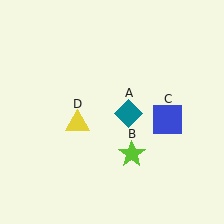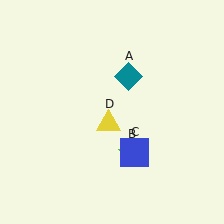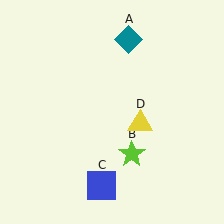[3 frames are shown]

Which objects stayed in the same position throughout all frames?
Lime star (object B) remained stationary.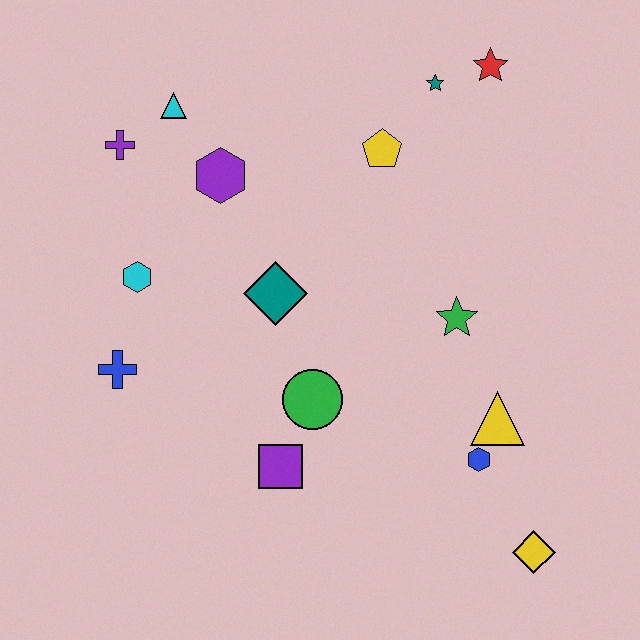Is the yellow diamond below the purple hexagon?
Yes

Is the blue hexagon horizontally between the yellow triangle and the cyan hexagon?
Yes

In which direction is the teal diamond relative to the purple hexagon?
The teal diamond is below the purple hexagon.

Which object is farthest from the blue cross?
The red star is farthest from the blue cross.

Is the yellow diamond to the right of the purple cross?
Yes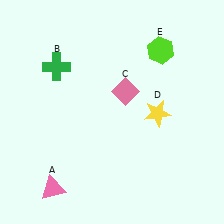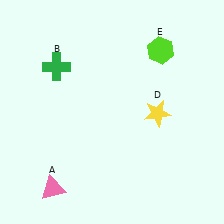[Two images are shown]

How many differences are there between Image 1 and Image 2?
There is 1 difference between the two images.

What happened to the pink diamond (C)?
The pink diamond (C) was removed in Image 2. It was in the top-right area of Image 1.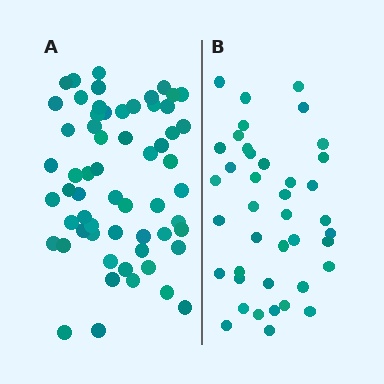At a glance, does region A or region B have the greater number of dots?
Region A (the left region) has more dots.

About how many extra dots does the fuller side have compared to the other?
Region A has approximately 20 more dots than region B.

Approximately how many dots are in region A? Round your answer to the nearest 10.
About 60 dots.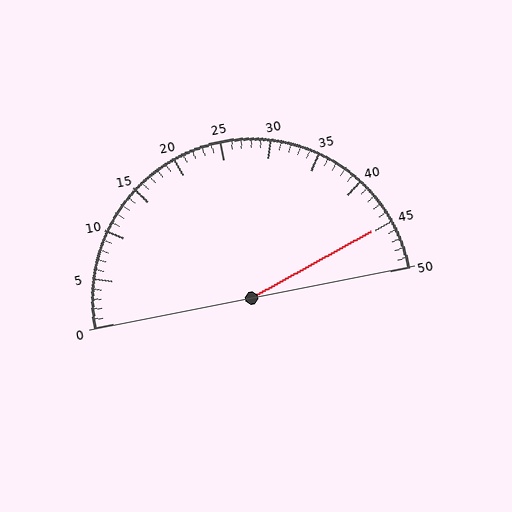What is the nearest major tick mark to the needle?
The nearest major tick mark is 45.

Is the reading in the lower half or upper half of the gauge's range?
The reading is in the upper half of the range (0 to 50).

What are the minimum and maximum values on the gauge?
The gauge ranges from 0 to 50.